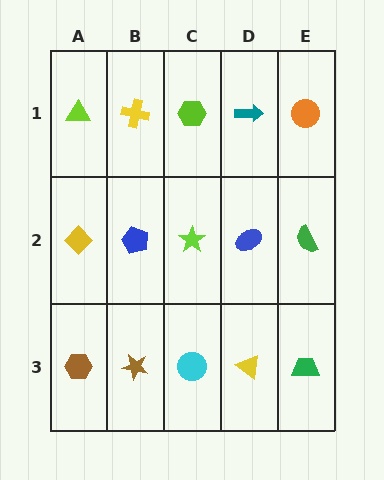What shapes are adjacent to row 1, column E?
A green semicircle (row 2, column E), a teal arrow (row 1, column D).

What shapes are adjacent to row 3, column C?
A lime star (row 2, column C), a brown star (row 3, column B), a yellow triangle (row 3, column D).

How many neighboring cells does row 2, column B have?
4.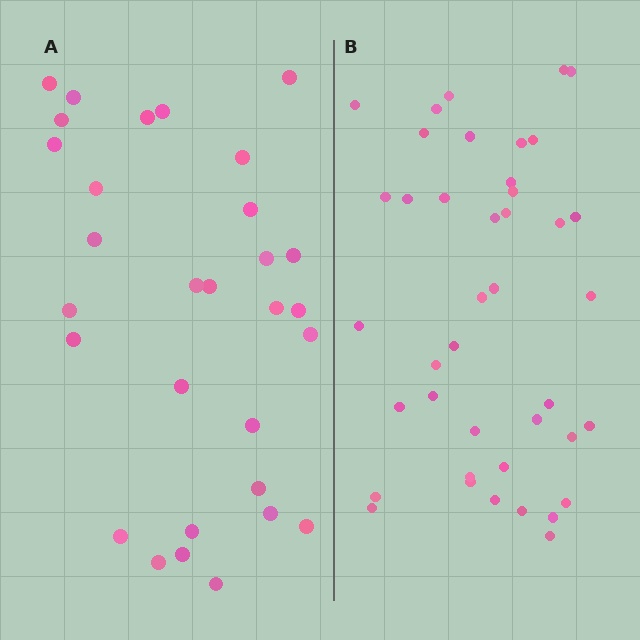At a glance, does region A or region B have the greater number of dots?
Region B (the right region) has more dots.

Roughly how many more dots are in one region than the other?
Region B has roughly 12 or so more dots than region A.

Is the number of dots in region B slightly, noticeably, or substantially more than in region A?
Region B has noticeably more, but not dramatically so. The ratio is roughly 1.4 to 1.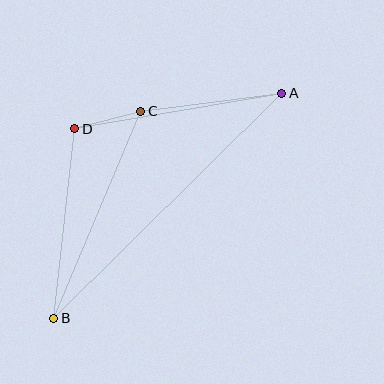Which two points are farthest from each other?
Points A and B are farthest from each other.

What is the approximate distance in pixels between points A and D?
The distance between A and D is approximately 210 pixels.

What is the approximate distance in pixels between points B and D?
The distance between B and D is approximately 190 pixels.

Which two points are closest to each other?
Points C and D are closest to each other.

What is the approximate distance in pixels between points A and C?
The distance between A and C is approximately 142 pixels.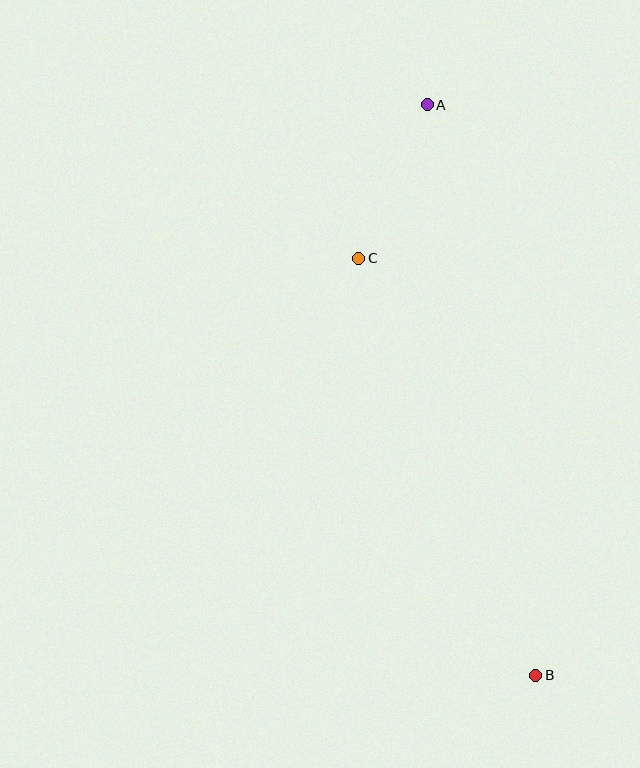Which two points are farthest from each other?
Points A and B are farthest from each other.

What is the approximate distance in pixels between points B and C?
The distance between B and C is approximately 453 pixels.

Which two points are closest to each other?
Points A and C are closest to each other.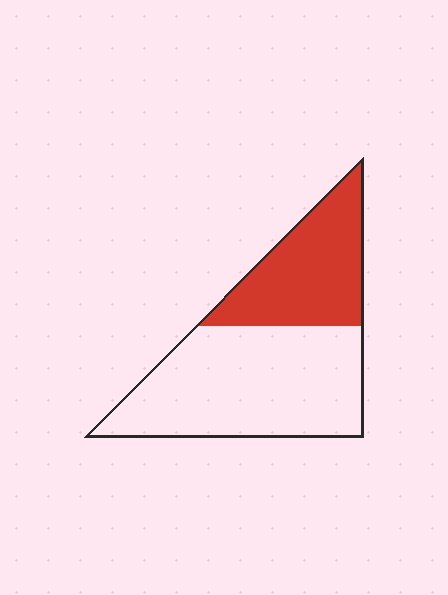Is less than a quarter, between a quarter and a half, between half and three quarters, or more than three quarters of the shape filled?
Between a quarter and a half.